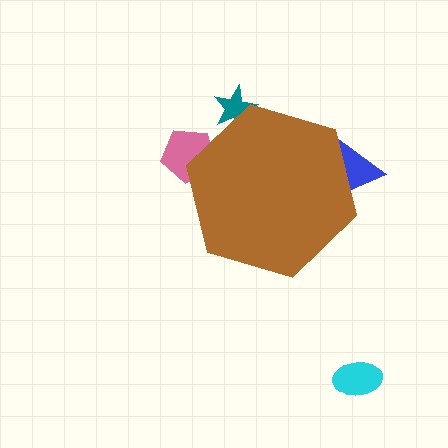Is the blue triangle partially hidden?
Yes, the blue triangle is partially hidden behind the brown hexagon.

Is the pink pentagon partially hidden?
Yes, the pink pentagon is partially hidden behind the brown hexagon.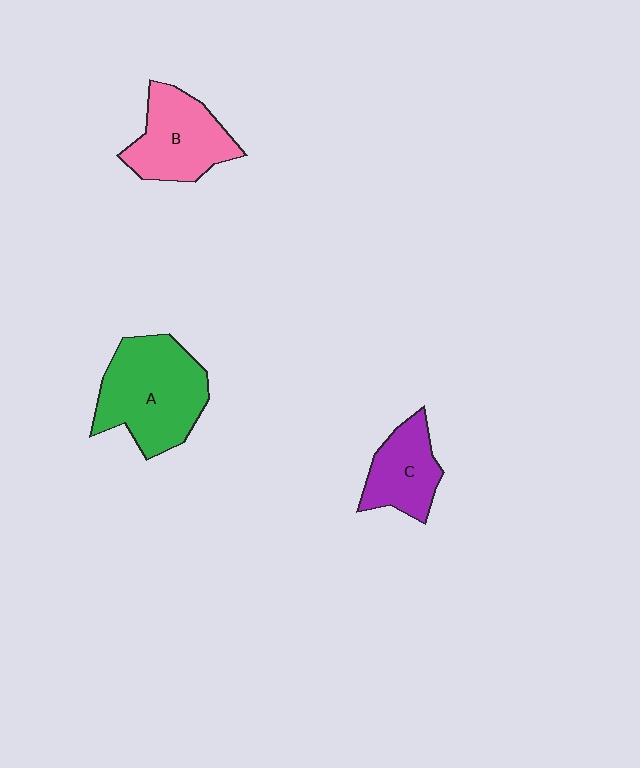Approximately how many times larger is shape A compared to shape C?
Approximately 1.8 times.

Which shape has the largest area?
Shape A (green).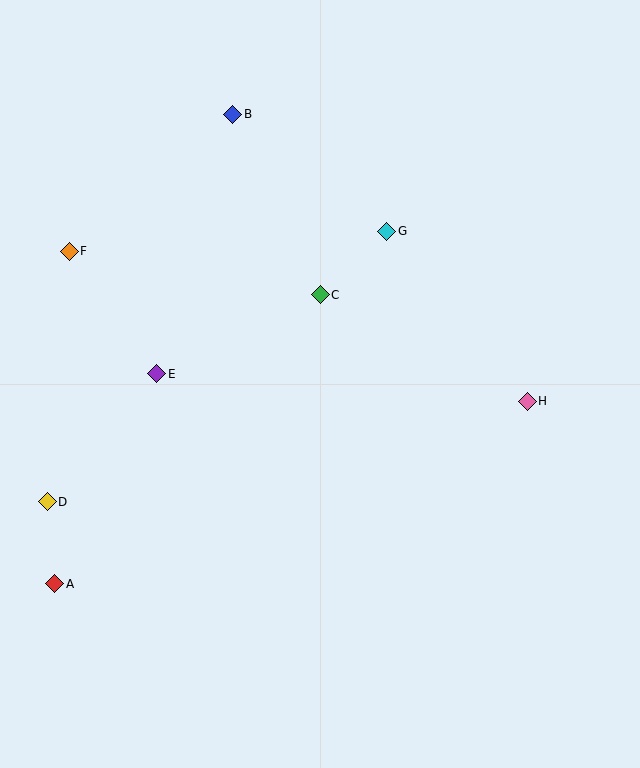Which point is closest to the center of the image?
Point C at (320, 295) is closest to the center.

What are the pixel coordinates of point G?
Point G is at (387, 231).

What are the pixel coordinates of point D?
Point D is at (47, 502).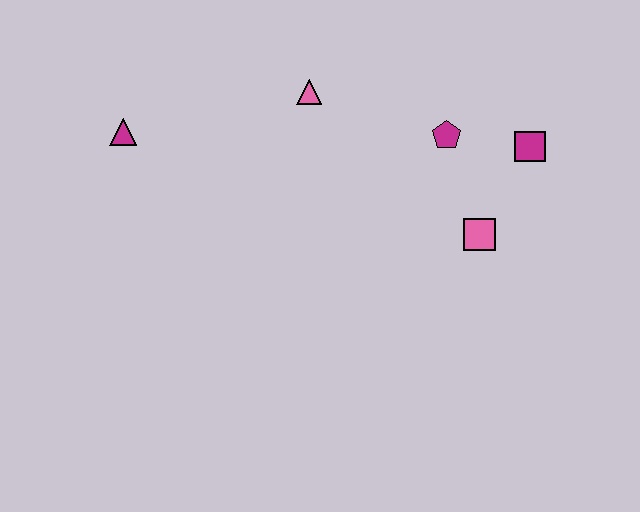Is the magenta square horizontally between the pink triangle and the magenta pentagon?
No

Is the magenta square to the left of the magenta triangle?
No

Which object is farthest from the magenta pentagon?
The magenta triangle is farthest from the magenta pentagon.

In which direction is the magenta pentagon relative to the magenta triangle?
The magenta pentagon is to the right of the magenta triangle.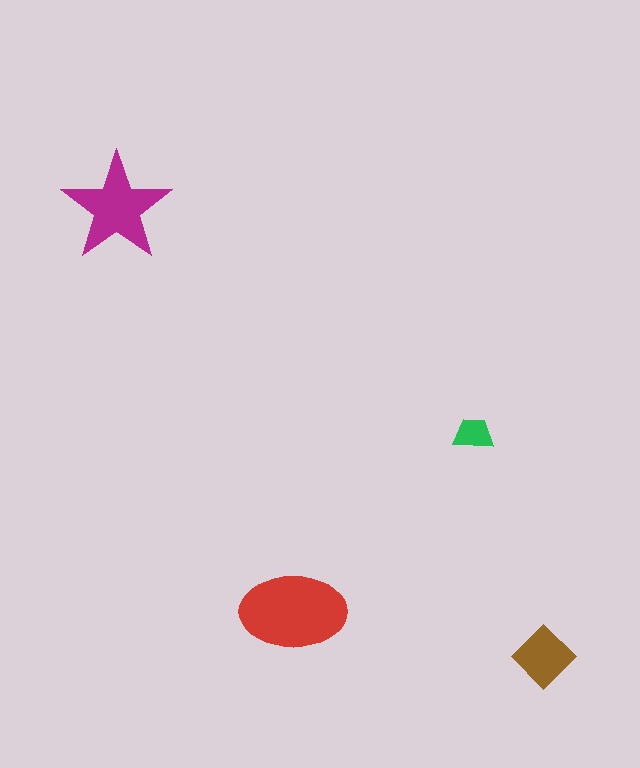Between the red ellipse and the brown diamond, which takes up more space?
The red ellipse.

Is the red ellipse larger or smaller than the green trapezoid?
Larger.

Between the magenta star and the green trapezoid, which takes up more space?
The magenta star.